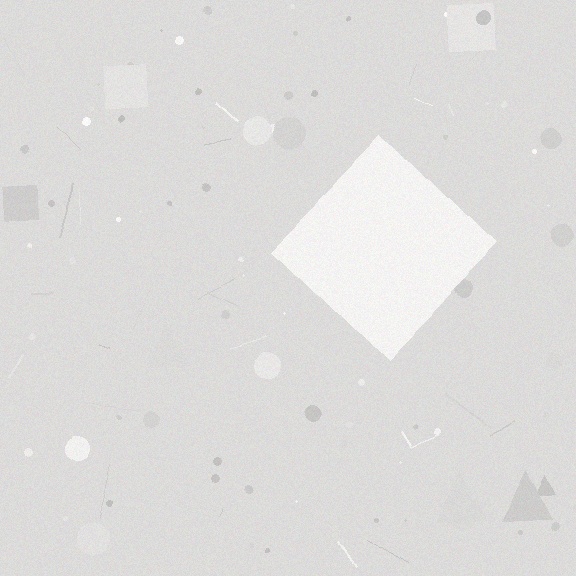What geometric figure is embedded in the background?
A diamond is embedded in the background.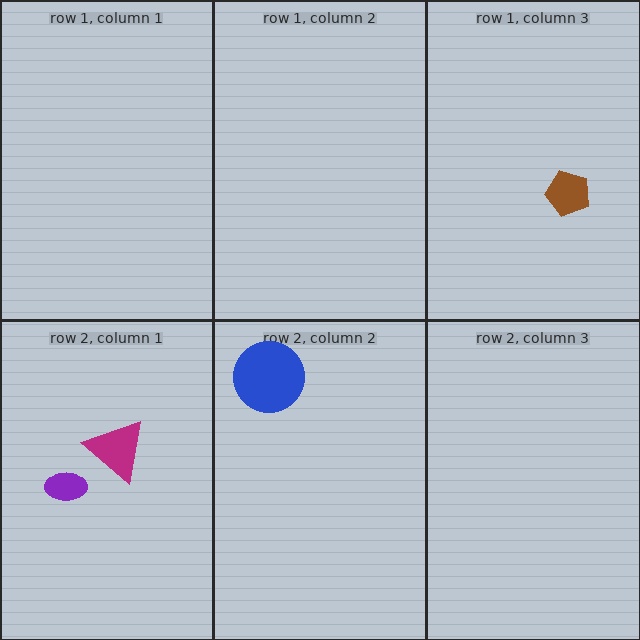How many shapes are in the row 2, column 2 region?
1.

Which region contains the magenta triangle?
The row 2, column 1 region.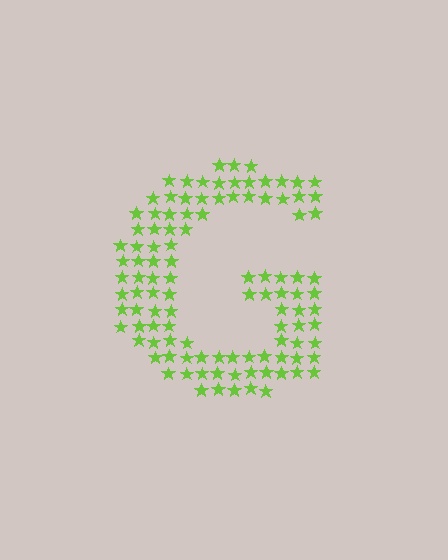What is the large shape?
The large shape is the letter G.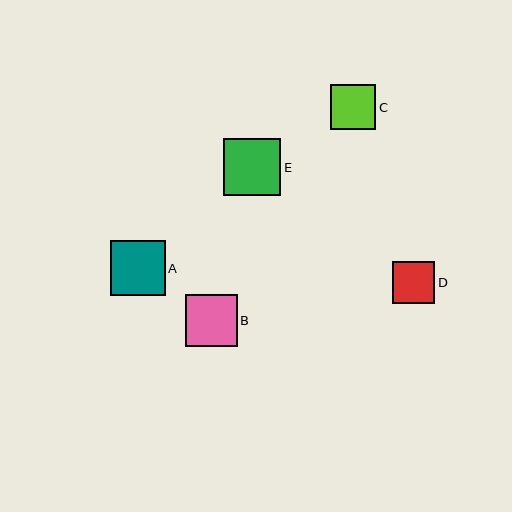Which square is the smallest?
Square D is the smallest with a size of approximately 42 pixels.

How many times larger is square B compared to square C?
Square B is approximately 1.1 times the size of square C.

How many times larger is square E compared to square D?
Square E is approximately 1.3 times the size of square D.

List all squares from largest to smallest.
From largest to smallest: E, A, B, C, D.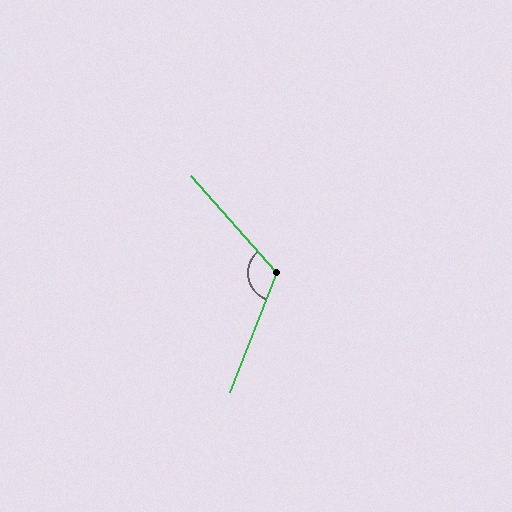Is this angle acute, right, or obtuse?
It is obtuse.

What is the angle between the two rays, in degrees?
Approximately 118 degrees.